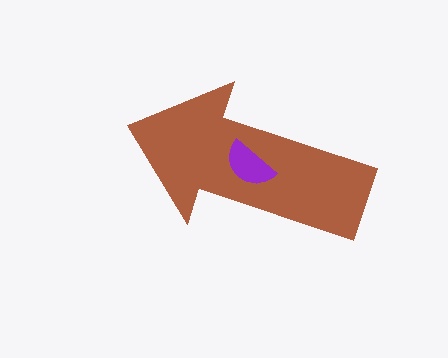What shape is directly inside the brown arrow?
The purple semicircle.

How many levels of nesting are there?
2.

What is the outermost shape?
The brown arrow.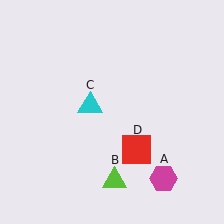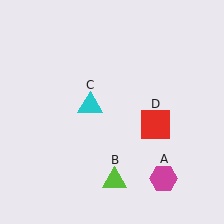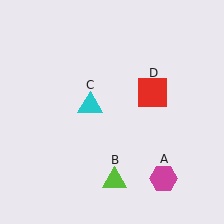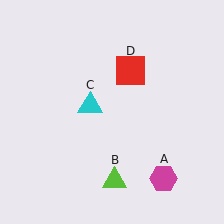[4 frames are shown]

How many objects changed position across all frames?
1 object changed position: red square (object D).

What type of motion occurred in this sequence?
The red square (object D) rotated counterclockwise around the center of the scene.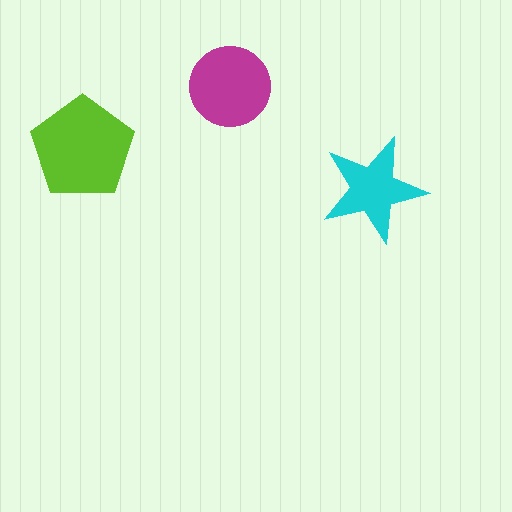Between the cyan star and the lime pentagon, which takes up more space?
The lime pentagon.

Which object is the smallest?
The cyan star.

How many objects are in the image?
There are 3 objects in the image.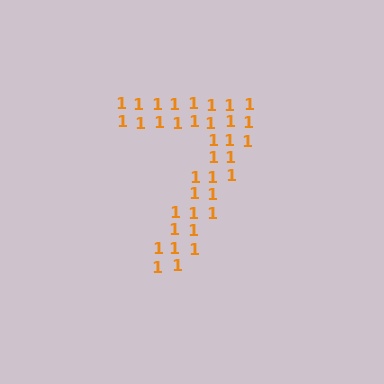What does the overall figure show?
The overall figure shows the digit 7.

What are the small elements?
The small elements are digit 1's.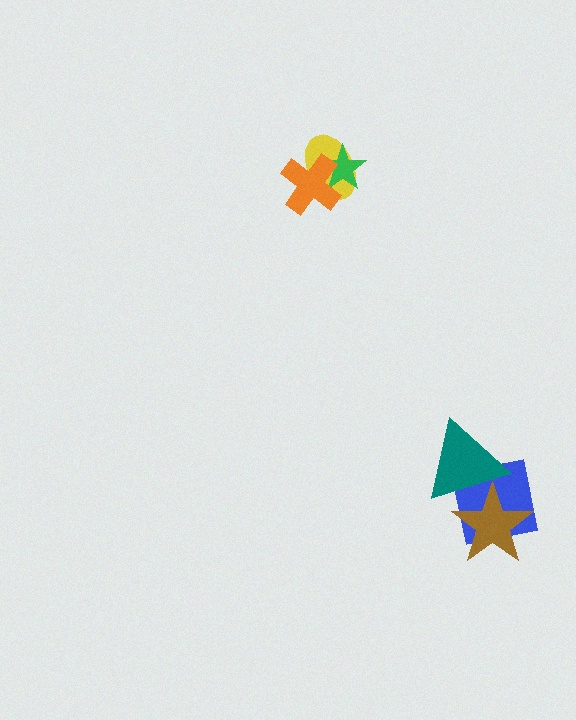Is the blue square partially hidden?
Yes, it is partially covered by another shape.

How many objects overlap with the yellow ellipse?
2 objects overlap with the yellow ellipse.